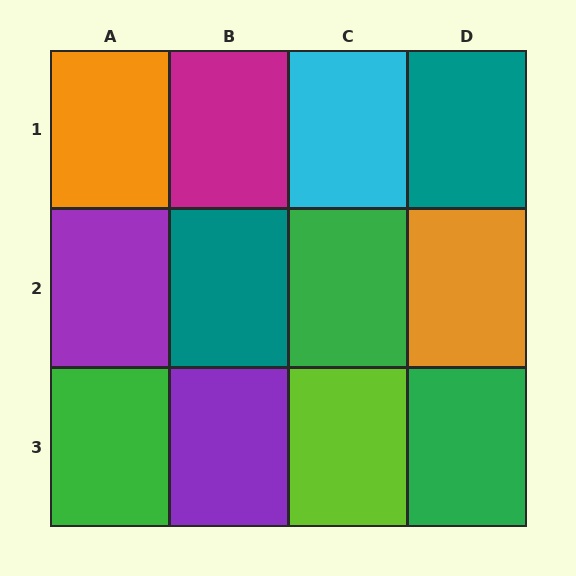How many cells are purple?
2 cells are purple.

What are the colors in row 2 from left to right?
Purple, teal, green, orange.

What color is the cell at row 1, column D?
Teal.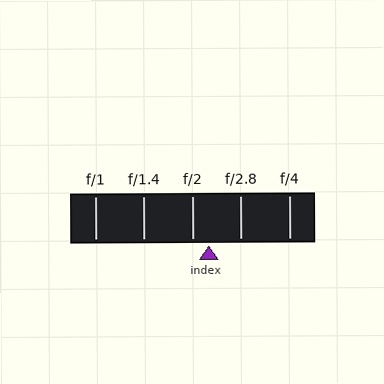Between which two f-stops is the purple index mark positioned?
The index mark is between f/2 and f/2.8.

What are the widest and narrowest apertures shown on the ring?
The widest aperture shown is f/1 and the narrowest is f/4.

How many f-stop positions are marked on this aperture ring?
There are 5 f-stop positions marked.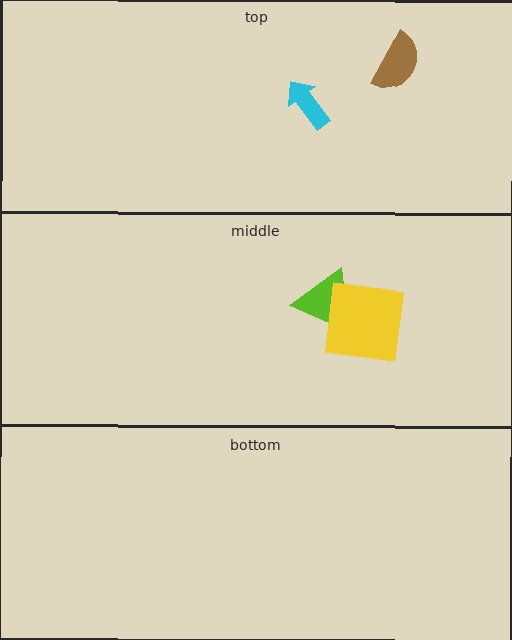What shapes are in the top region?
The brown semicircle, the cyan arrow.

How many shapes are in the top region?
2.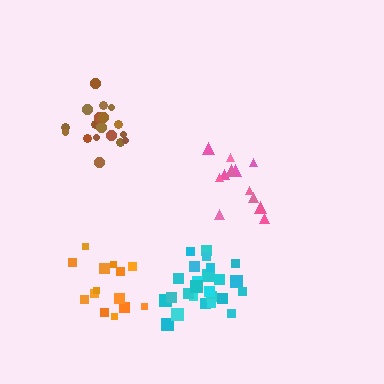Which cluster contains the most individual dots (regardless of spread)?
Cyan (25).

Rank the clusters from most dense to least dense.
cyan, brown, orange, pink.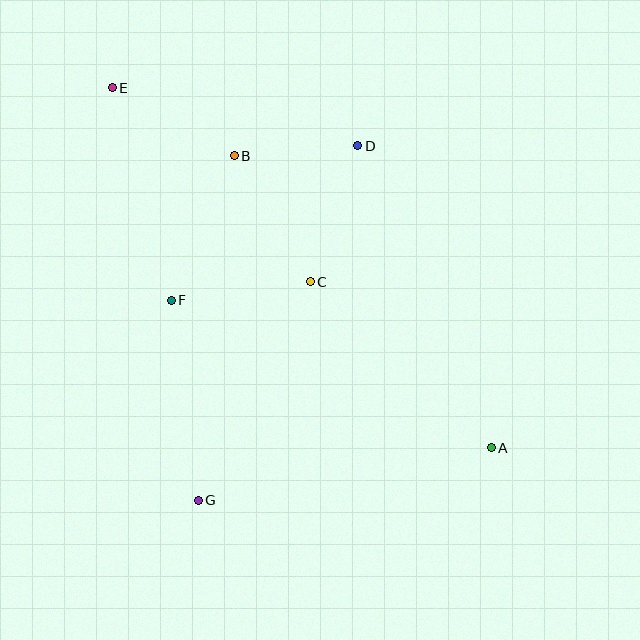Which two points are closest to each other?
Points B and D are closest to each other.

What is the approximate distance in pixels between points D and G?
The distance between D and G is approximately 389 pixels.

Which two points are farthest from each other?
Points A and E are farthest from each other.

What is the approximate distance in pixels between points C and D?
The distance between C and D is approximately 144 pixels.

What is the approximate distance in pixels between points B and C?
The distance between B and C is approximately 147 pixels.